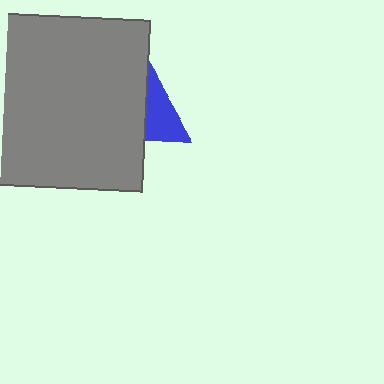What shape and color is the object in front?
The object in front is a gray square.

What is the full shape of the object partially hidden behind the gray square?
The partially hidden object is a blue triangle.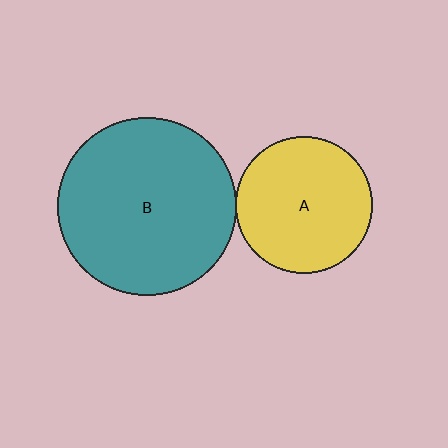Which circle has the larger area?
Circle B (teal).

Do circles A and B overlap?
Yes.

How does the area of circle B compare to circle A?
Approximately 1.7 times.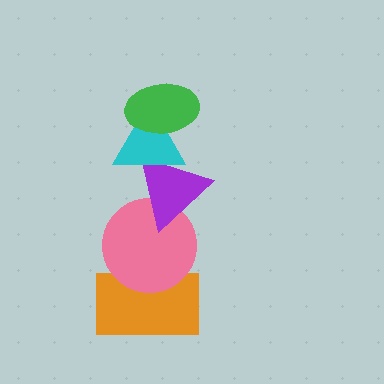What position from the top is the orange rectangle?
The orange rectangle is 5th from the top.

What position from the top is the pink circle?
The pink circle is 4th from the top.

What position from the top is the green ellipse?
The green ellipse is 1st from the top.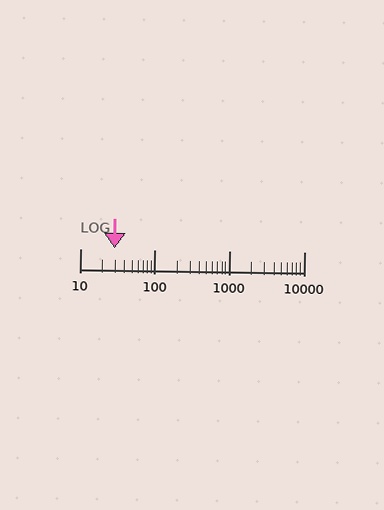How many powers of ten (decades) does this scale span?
The scale spans 3 decades, from 10 to 10000.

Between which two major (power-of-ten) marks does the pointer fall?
The pointer is between 10 and 100.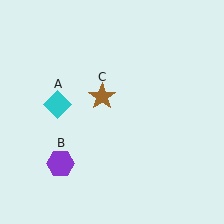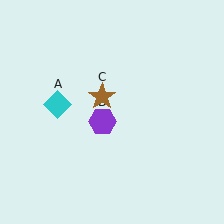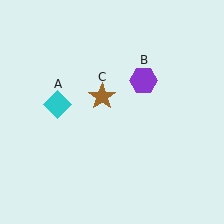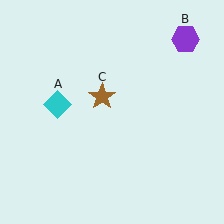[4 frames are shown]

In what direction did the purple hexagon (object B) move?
The purple hexagon (object B) moved up and to the right.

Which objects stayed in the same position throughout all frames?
Cyan diamond (object A) and brown star (object C) remained stationary.